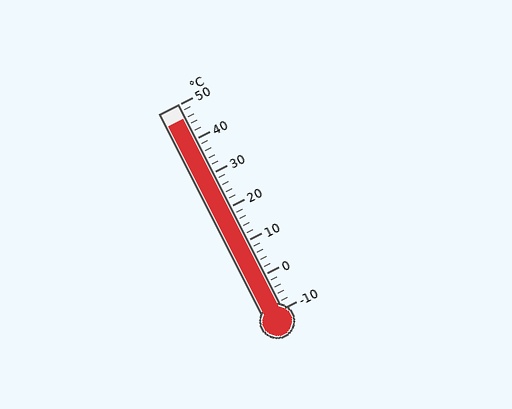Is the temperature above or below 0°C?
The temperature is above 0°C.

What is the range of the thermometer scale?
The thermometer scale ranges from -10°C to 50°C.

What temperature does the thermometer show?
The thermometer shows approximately 46°C.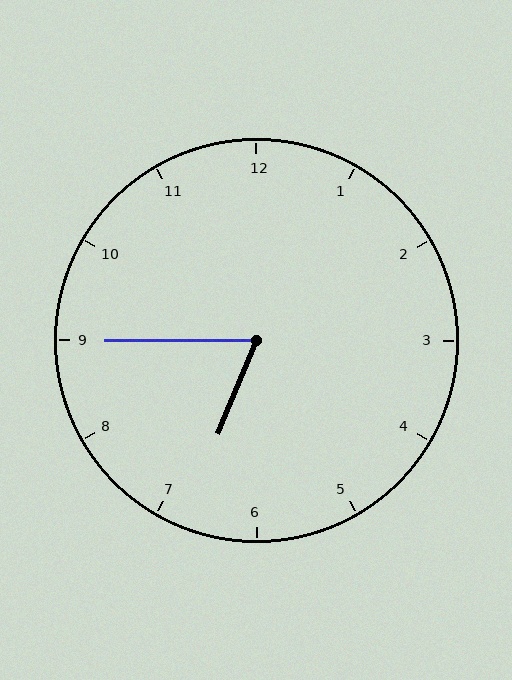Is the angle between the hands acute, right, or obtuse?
It is acute.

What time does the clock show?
6:45.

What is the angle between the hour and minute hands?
Approximately 68 degrees.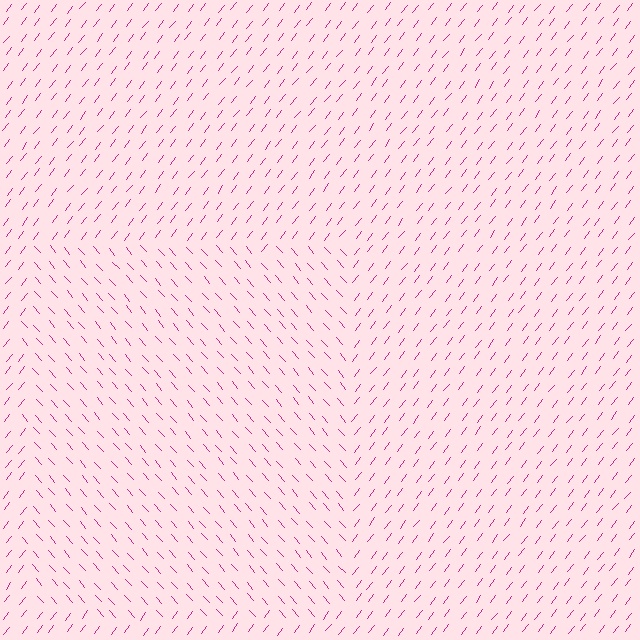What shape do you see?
I see a rectangle.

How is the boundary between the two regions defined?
The boundary is defined purely by a change in line orientation (approximately 79 degrees difference). All lines are the same color and thickness.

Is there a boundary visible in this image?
Yes, there is a texture boundary formed by a change in line orientation.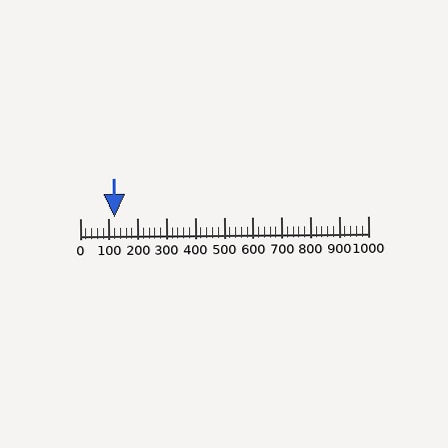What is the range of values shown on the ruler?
The ruler shows values from 0 to 1000.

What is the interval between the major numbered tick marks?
The major tick marks are spaced 100 units apart.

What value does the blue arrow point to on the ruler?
The blue arrow points to approximately 120.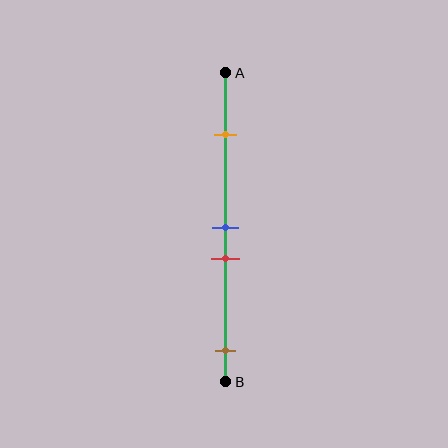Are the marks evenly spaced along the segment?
No, the marks are not evenly spaced.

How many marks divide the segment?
There are 4 marks dividing the segment.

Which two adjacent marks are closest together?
The blue and red marks are the closest adjacent pair.